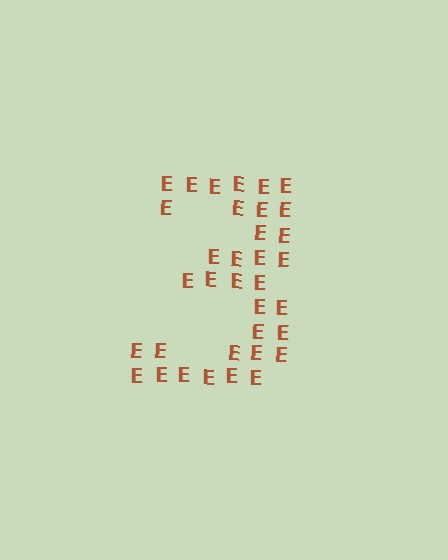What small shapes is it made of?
It is made of small letter E's.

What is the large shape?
The large shape is the digit 3.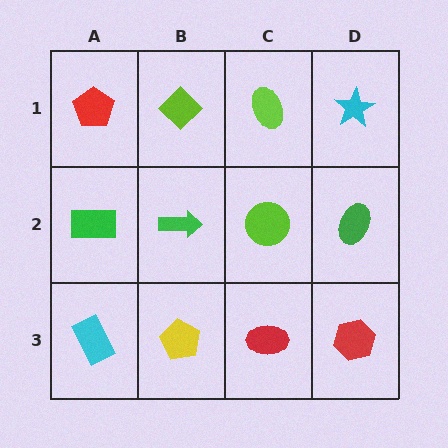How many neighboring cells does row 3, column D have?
2.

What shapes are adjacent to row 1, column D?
A green ellipse (row 2, column D), a lime ellipse (row 1, column C).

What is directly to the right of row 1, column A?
A lime diamond.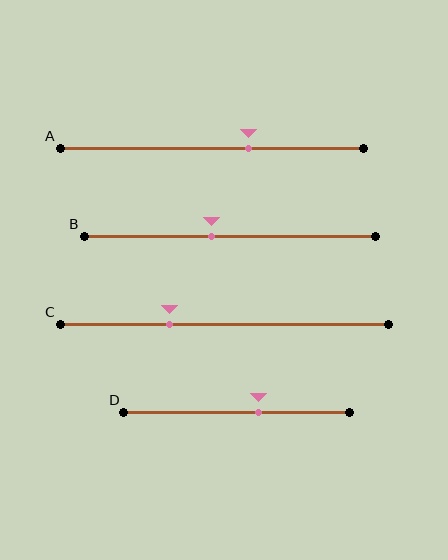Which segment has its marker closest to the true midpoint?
Segment B has its marker closest to the true midpoint.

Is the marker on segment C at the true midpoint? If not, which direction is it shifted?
No, the marker on segment C is shifted to the left by about 17% of the segment length.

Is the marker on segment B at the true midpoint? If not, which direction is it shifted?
No, the marker on segment B is shifted to the left by about 6% of the segment length.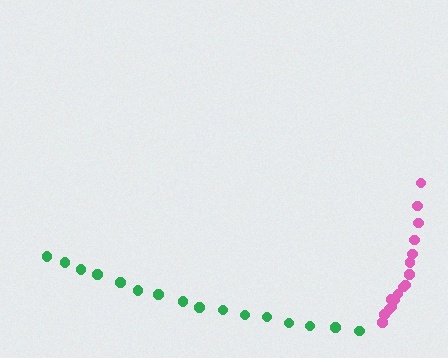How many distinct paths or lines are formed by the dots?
There are 2 distinct paths.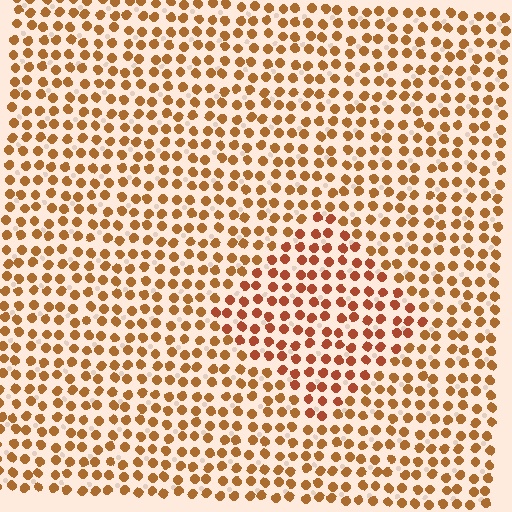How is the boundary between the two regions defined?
The boundary is defined purely by a slight shift in hue (about 18 degrees). Spacing, size, and orientation are identical on both sides.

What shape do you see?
I see a diamond.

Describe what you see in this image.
The image is filled with small brown elements in a uniform arrangement. A diamond-shaped region is visible where the elements are tinted to a slightly different hue, forming a subtle color boundary.